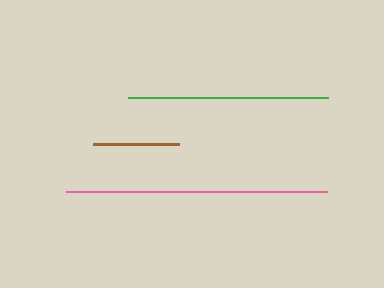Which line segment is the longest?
The pink line is the longest at approximately 261 pixels.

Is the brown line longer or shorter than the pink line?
The pink line is longer than the brown line.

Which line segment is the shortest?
The brown line is the shortest at approximately 85 pixels.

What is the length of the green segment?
The green segment is approximately 200 pixels long.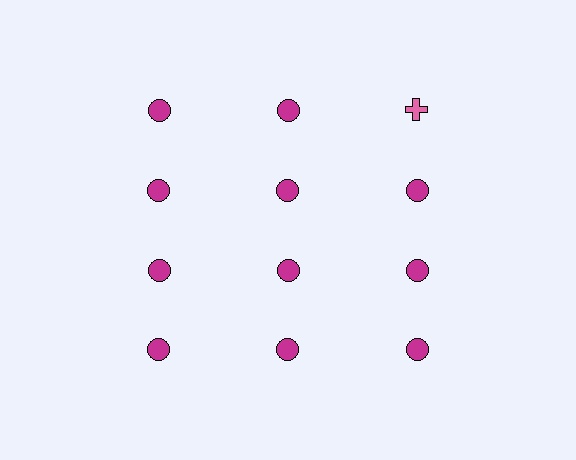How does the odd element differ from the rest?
It differs in both color (pink instead of magenta) and shape (cross instead of circle).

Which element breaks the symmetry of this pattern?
The pink cross in the top row, center column breaks the symmetry. All other shapes are magenta circles.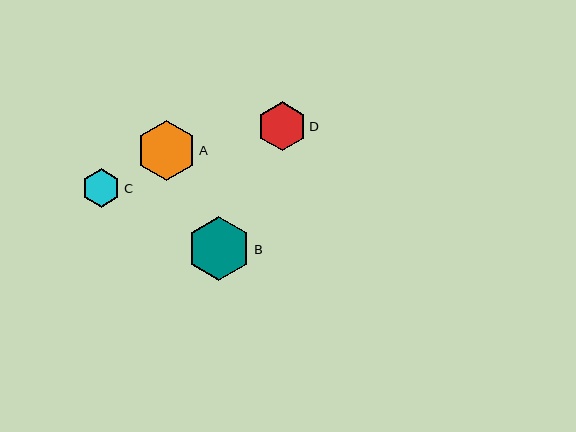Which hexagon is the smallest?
Hexagon C is the smallest with a size of approximately 39 pixels.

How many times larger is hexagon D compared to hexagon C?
Hexagon D is approximately 1.3 times the size of hexagon C.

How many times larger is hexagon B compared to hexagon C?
Hexagon B is approximately 1.6 times the size of hexagon C.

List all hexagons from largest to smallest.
From largest to smallest: B, A, D, C.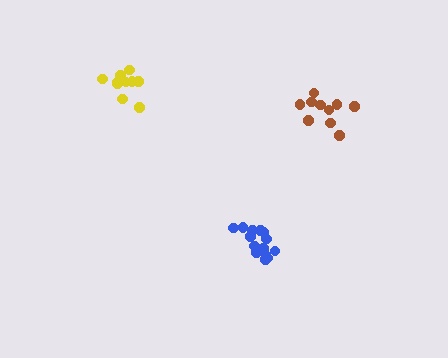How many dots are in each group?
Group 1: 10 dots, Group 2: 10 dots, Group 3: 14 dots (34 total).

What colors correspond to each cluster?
The clusters are colored: brown, yellow, blue.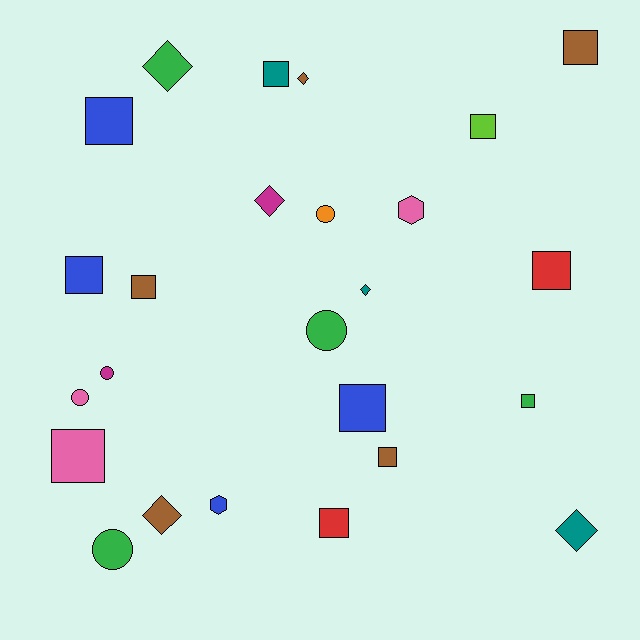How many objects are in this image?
There are 25 objects.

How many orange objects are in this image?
There is 1 orange object.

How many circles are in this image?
There are 5 circles.